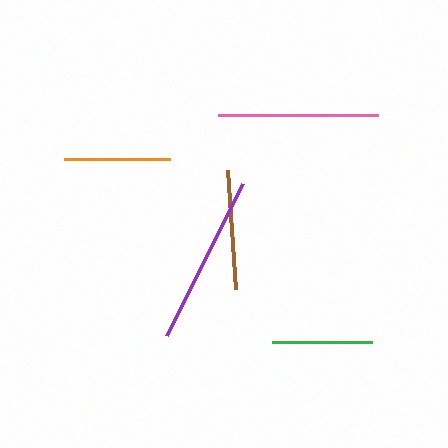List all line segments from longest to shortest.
From longest to shortest: purple, pink, brown, orange, green.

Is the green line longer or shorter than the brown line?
The brown line is longer than the green line.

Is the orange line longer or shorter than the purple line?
The purple line is longer than the orange line.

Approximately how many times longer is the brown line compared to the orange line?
The brown line is approximately 1.1 times the length of the orange line.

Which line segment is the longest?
The purple line is the longest at approximately 170 pixels.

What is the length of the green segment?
The green segment is approximately 99 pixels long.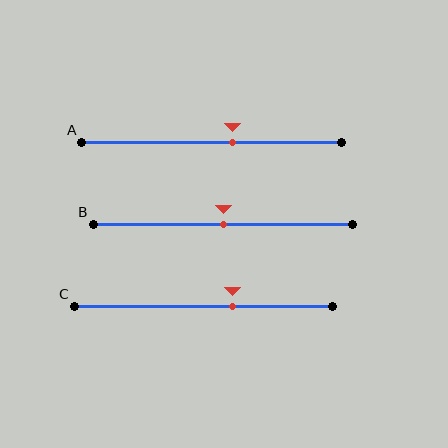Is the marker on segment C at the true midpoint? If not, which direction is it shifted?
No, the marker on segment C is shifted to the right by about 11% of the segment length.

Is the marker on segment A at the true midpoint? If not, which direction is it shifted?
No, the marker on segment A is shifted to the right by about 8% of the segment length.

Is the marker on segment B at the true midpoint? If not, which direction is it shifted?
Yes, the marker on segment B is at the true midpoint.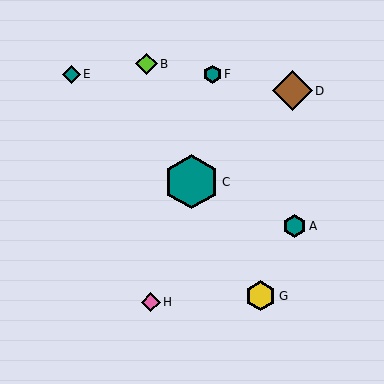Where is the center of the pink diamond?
The center of the pink diamond is at (151, 302).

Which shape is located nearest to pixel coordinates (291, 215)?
The teal hexagon (labeled A) at (295, 226) is nearest to that location.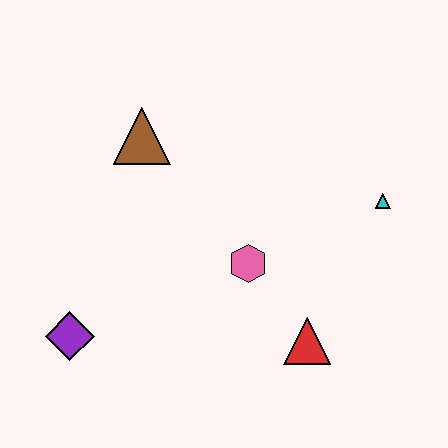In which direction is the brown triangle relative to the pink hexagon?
The brown triangle is above the pink hexagon.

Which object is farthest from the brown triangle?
The red triangle is farthest from the brown triangle.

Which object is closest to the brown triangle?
The pink hexagon is closest to the brown triangle.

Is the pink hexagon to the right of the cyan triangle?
No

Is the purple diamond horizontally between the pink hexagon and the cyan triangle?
No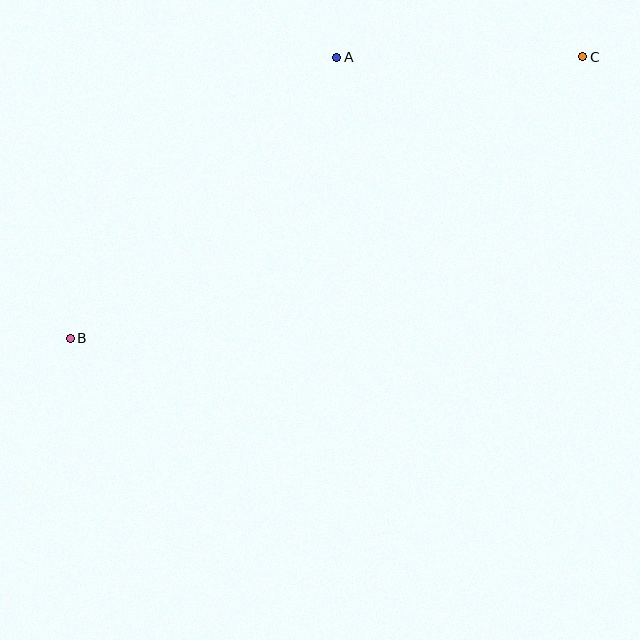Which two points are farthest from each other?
Points B and C are farthest from each other.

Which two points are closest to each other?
Points A and C are closest to each other.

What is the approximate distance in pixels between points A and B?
The distance between A and B is approximately 387 pixels.